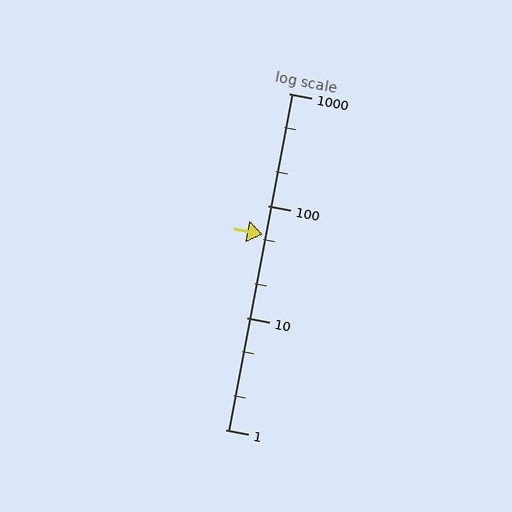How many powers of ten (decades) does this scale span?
The scale spans 3 decades, from 1 to 1000.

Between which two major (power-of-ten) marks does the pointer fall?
The pointer is between 10 and 100.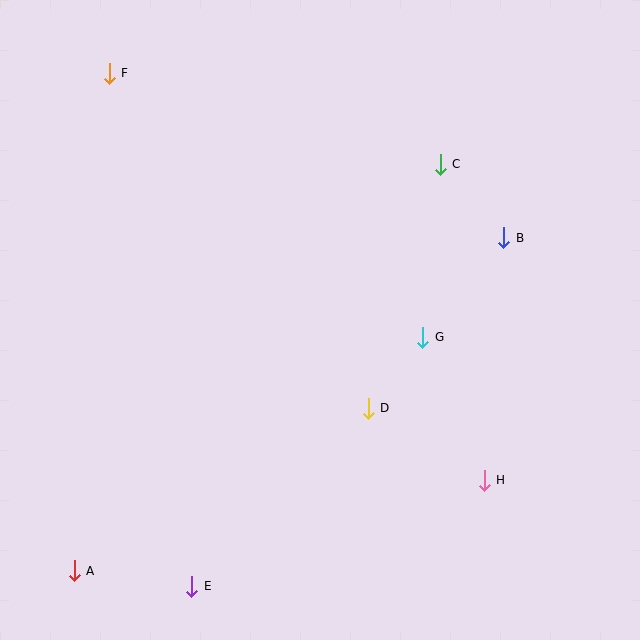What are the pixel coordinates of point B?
Point B is at (504, 238).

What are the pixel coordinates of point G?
Point G is at (423, 337).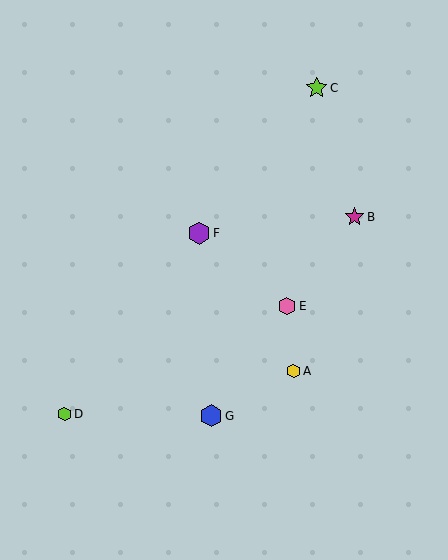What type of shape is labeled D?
Shape D is a lime hexagon.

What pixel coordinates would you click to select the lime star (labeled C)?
Click at (317, 88) to select the lime star C.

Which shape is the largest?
The blue hexagon (labeled G) is the largest.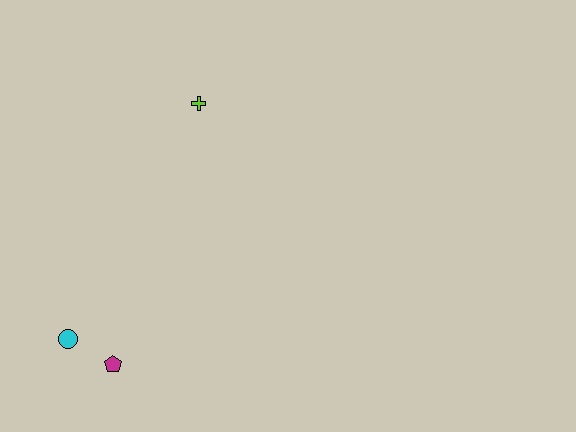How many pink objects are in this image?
There are no pink objects.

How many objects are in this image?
There are 3 objects.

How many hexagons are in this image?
There are no hexagons.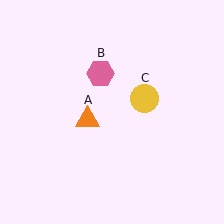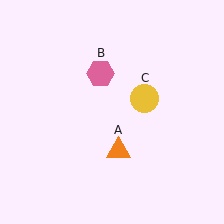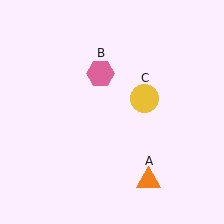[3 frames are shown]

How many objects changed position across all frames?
1 object changed position: orange triangle (object A).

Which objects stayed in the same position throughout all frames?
Pink hexagon (object B) and yellow circle (object C) remained stationary.